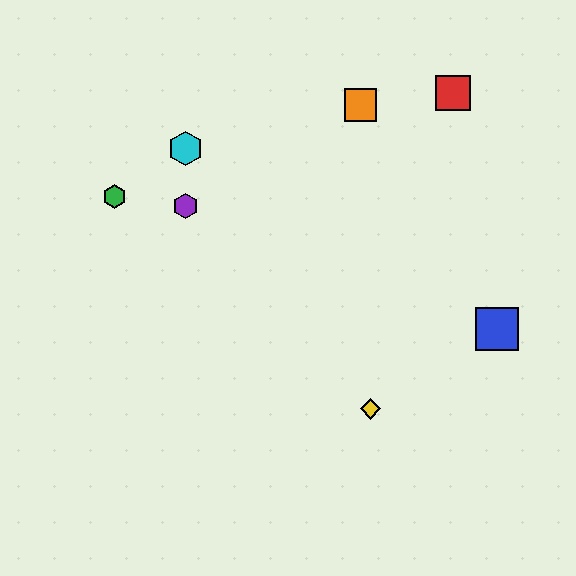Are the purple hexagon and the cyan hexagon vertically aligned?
Yes, both are at x≈185.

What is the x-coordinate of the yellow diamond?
The yellow diamond is at x≈370.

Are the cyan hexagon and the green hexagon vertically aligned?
No, the cyan hexagon is at x≈185 and the green hexagon is at x≈114.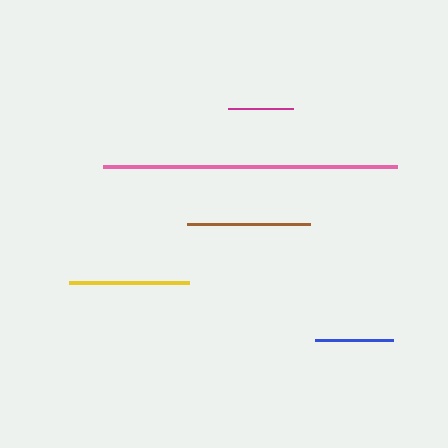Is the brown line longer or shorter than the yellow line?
The brown line is longer than the yellow line.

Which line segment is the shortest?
The magenta line is the shortest at approximately 66 pixels.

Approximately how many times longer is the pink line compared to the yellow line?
The pink line is approximately 2.5 times the length of the yellow line.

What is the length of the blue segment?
The blue segment is approximately 79 pixels long.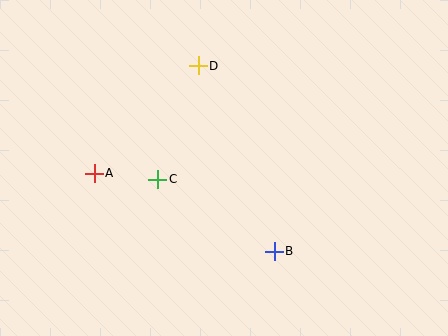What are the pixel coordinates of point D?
Point D is at (198, 66).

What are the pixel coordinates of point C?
Point C is at (158, 179).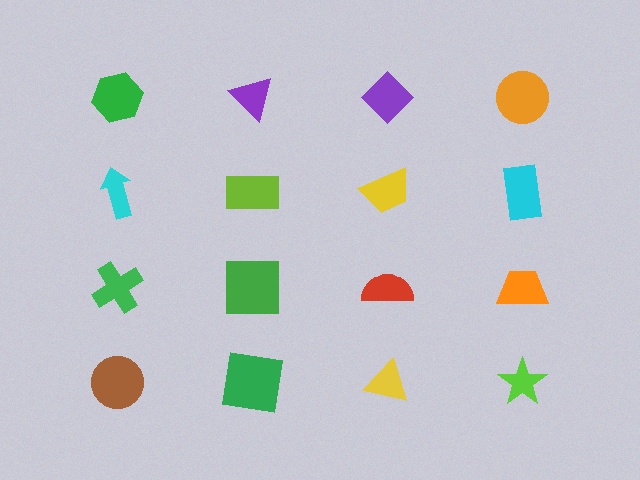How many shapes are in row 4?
4 shapes.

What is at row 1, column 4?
An orange circle.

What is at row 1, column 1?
A green hexagon.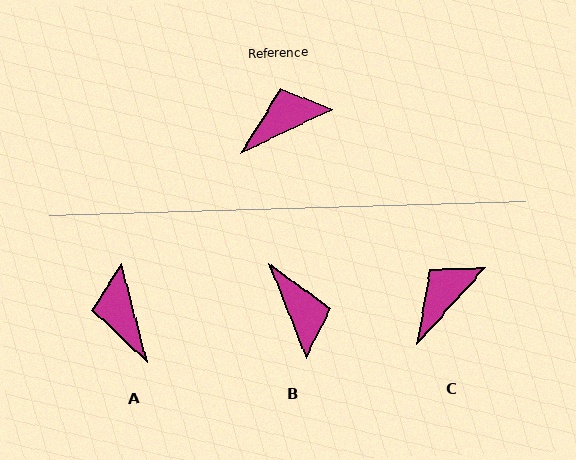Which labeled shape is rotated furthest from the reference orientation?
B, about 94 degrees away.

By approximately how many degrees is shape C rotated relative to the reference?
Approximately 22 degrees counter-clockwise.